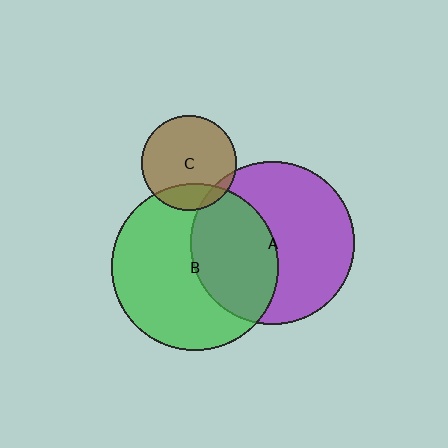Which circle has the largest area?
Circle B (green).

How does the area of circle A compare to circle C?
Approximately 3.0 times.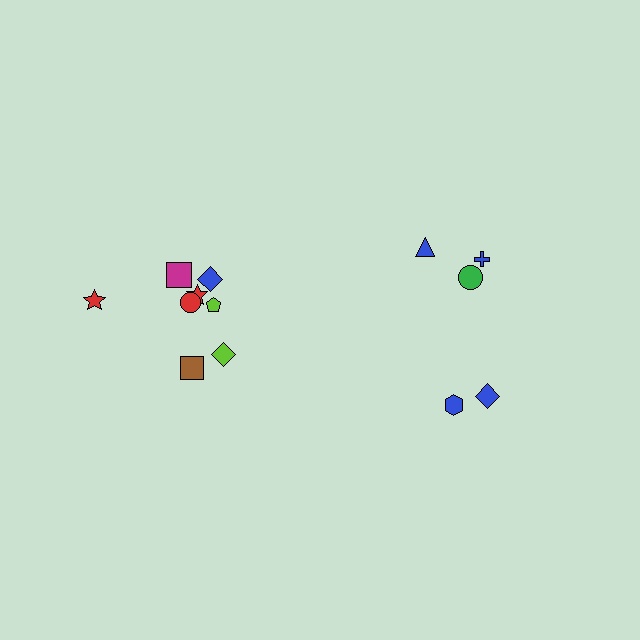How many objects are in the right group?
There are 5 objects.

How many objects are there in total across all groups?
There are 13 objects.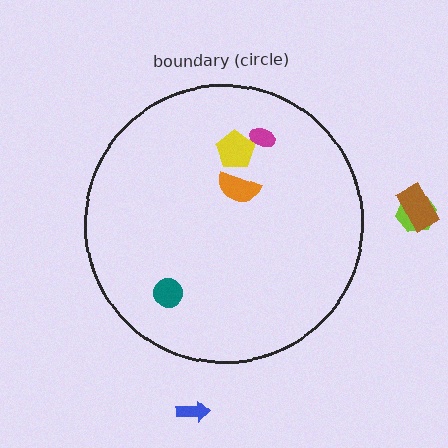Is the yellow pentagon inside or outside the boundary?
Inside.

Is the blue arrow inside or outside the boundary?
Outside.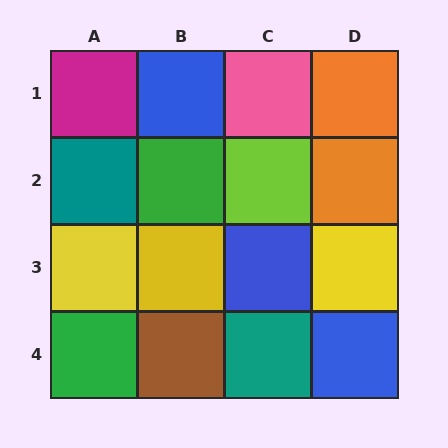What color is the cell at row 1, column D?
Orange.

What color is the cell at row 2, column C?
Lime.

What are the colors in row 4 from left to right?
Green, brown, teal, blue.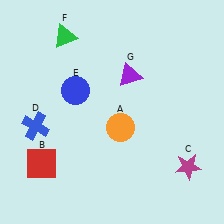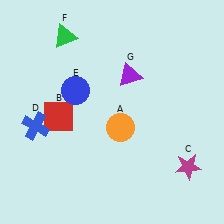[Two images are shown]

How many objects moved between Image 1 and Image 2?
1 object moved between the two images.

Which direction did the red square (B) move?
The red square (B) moved up.